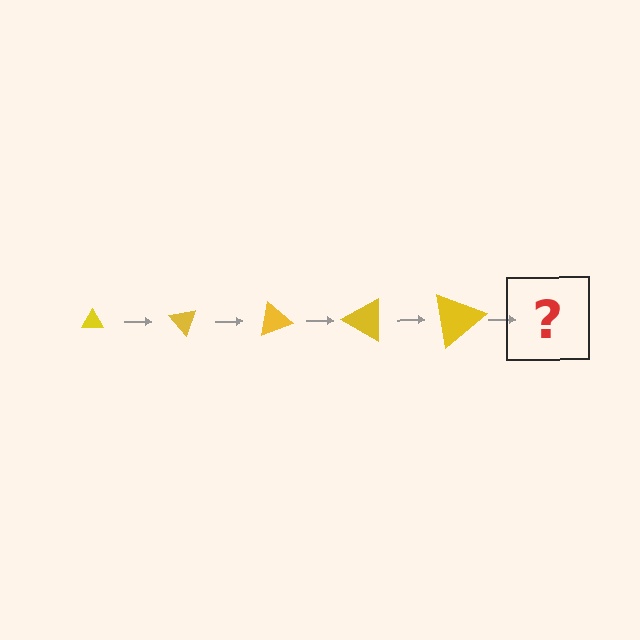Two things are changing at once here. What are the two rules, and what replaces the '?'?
The two rules are that the triangle grows larger each step and it rotates 50 degrees each step. The '?' should be a triangle, larger than the previous one and rotated 250 degrees from the start.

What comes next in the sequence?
The next element should be a triangle, larger than the previous one and rotated 250 degrees from the start.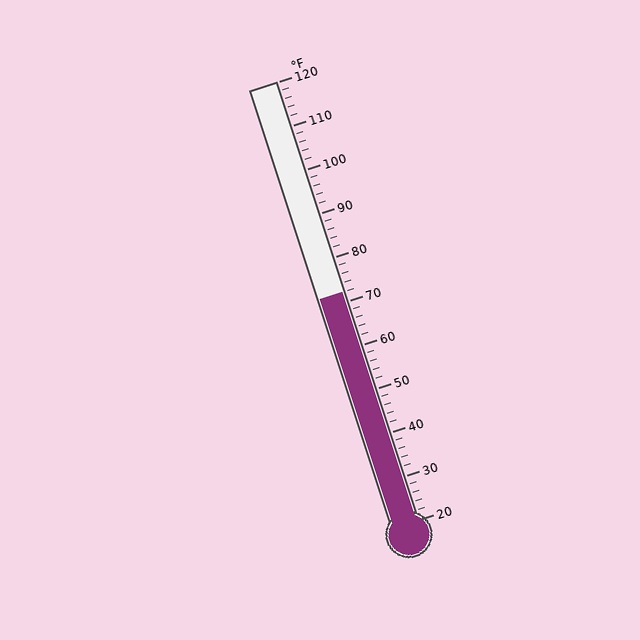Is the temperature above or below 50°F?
The temperature is above 50°F.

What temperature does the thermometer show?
The thermometer shows approximately 72°F.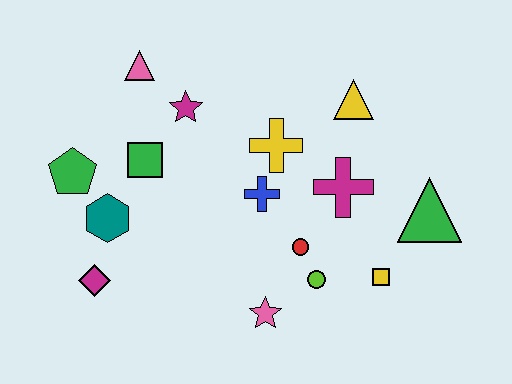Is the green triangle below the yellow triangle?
Yes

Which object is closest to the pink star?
The lime circle is closest to the pink star.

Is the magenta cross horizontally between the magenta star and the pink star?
No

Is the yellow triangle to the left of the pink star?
No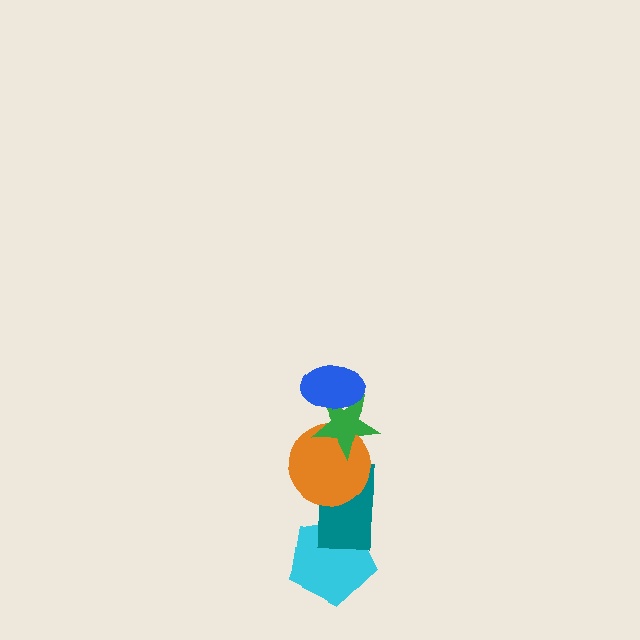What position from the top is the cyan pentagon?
The cyan pentagon is 5th from the top.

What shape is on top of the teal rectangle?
The orange circle is on top of the teal rectangle.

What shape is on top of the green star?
The blue ellipse is on top of the green star.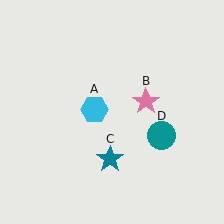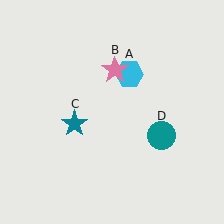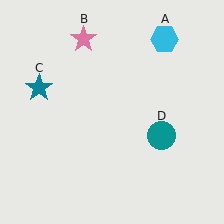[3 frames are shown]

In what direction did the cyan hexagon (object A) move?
The cyan hexagon (object A) moved up and to the right.